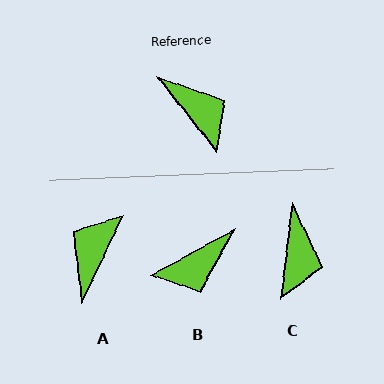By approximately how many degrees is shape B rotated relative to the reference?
Approximately 99 degrees clockwise.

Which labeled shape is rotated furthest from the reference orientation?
A, about 117 degrees away.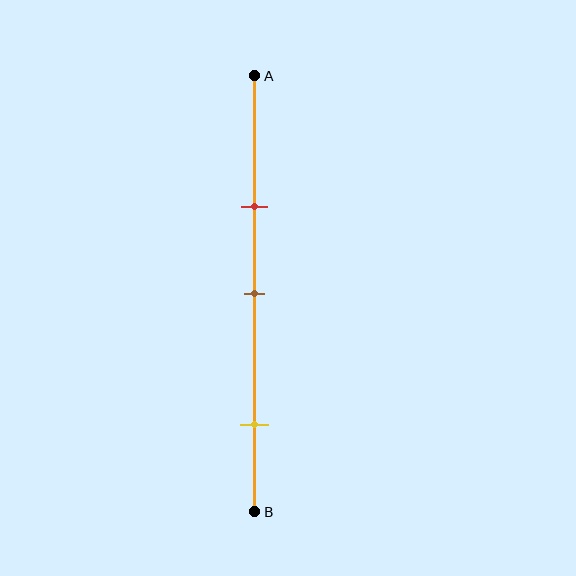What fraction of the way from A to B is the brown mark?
The brown mark is approximately 50% (0.5) of the way from A to B.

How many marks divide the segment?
There are 3 marks dividing the segment.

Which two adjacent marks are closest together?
The red and brown marks are the closest adjacent pair.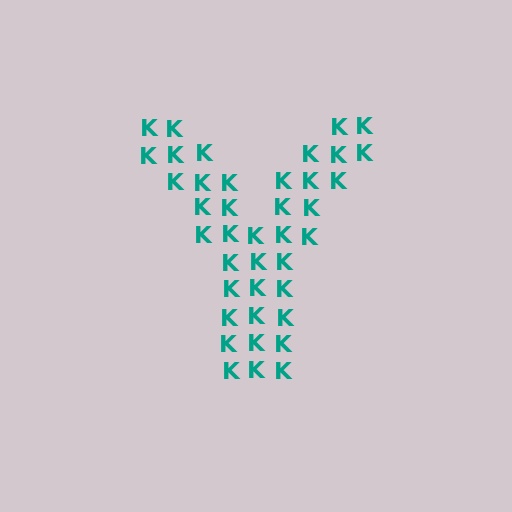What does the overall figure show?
The overall figure shows the letter Y.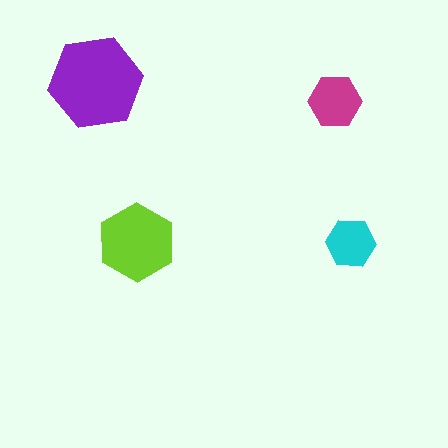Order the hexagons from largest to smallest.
the purple one, the lime one, the magenta one, the cyan one.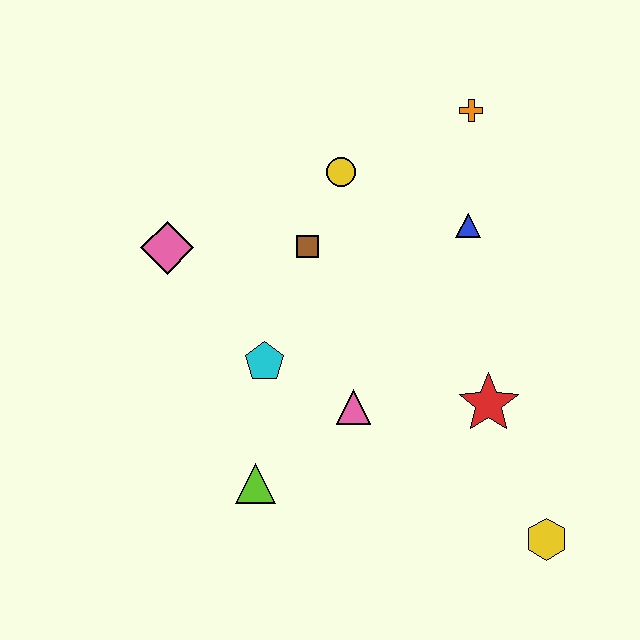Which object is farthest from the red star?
The pink diamond is farthest from the red star.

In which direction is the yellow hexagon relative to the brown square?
The yellow hexagon is below the brown square.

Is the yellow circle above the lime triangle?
Yes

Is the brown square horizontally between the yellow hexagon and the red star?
No